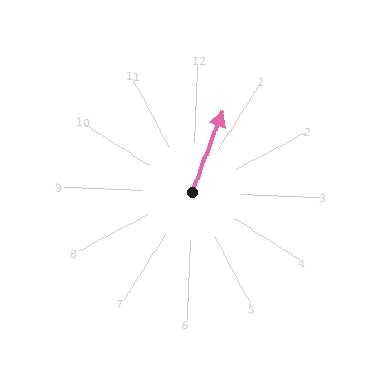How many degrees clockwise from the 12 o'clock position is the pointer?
Approximately 18 degrees.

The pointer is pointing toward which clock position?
Roughly 1 o'clock.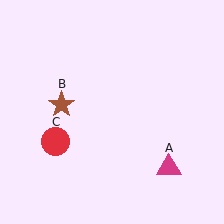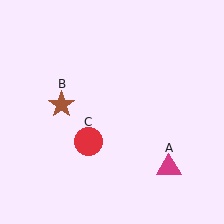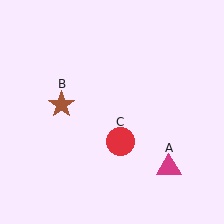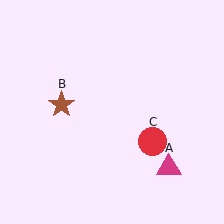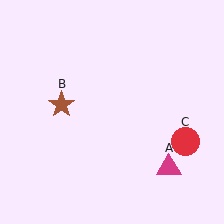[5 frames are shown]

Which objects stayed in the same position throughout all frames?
Magenta triangle (object A) and brown star (object B) remained stationary.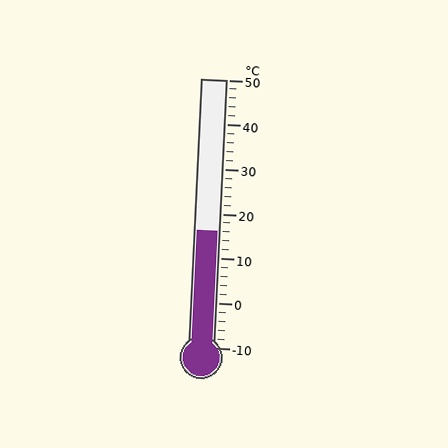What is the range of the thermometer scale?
The thermometer scale ranges from -10°C to 50°C.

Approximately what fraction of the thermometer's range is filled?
The thermometer is filled to approximately 45% of its range.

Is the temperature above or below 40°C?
The temperature is below 40°C.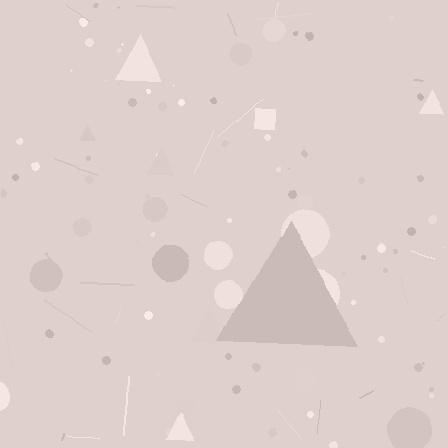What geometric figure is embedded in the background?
A triangle is embedded in the background.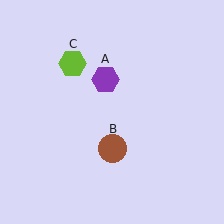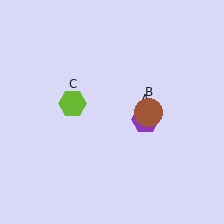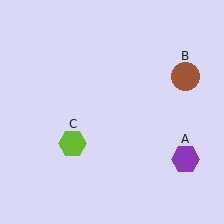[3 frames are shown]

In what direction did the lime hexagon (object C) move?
The lime hexagon (object C) moved down.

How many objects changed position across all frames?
3 objects changed position: purple hexagon (object A), brown circle (object B), lime hexagon (object C).